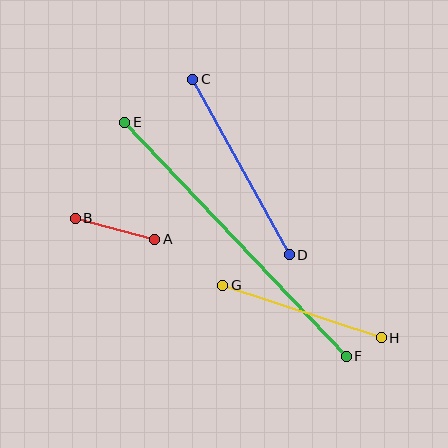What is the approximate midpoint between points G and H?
The midpoint is at approximately (302, 311) pixels.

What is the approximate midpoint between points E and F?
The midpoint is at approximately (235, 239) pixels.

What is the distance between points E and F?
The distance is approximately 322 pixels.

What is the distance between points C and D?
The distance is approximately 200 pixels.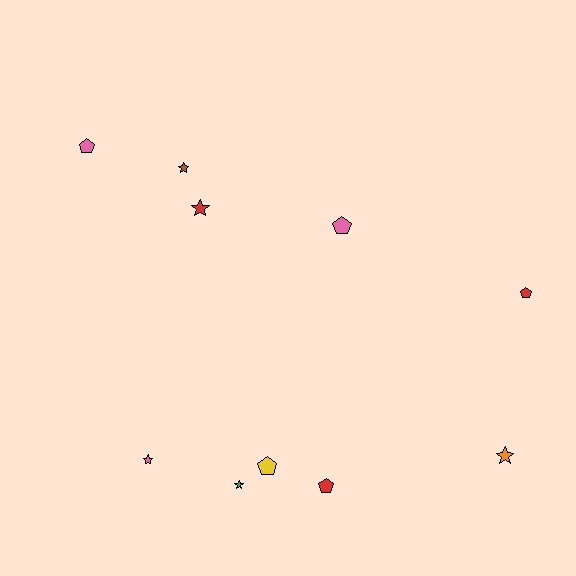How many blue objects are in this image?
There are no blue objects.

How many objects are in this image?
There are 10 objects.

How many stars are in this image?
There are 5 stars.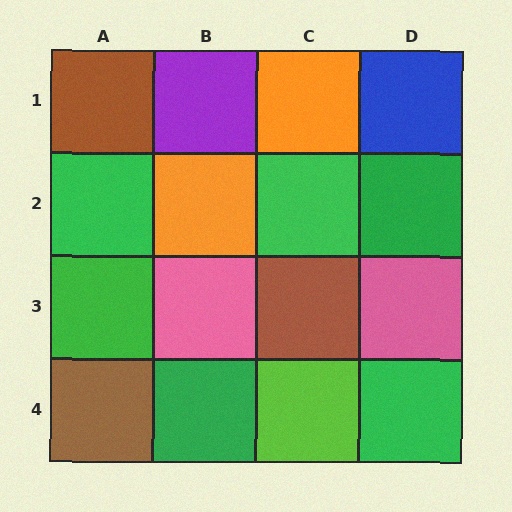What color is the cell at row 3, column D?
Pink.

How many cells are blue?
1 cell is blue.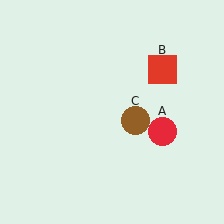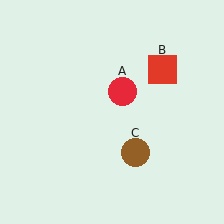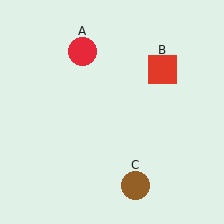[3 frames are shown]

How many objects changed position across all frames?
2 objects changed position: red circle (object A), brown circle (object C).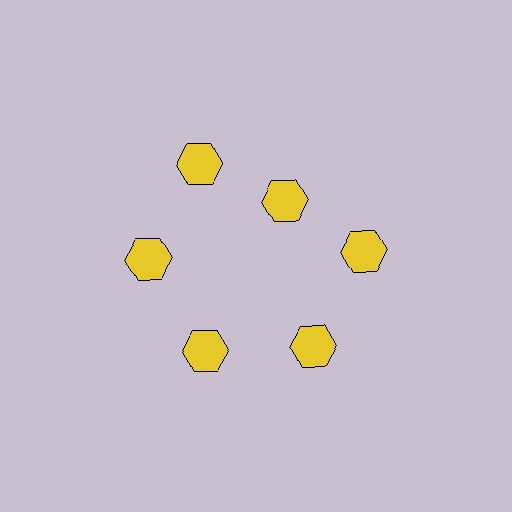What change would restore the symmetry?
The symmetry would be restored by moving it outward, back onto the ring so that all 6 hexagons sit at equal angles and equal distance from the center.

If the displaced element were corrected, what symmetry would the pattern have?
It would have 6-fold rotational symmetry — the pattern would map onto itself every 60 degrees.